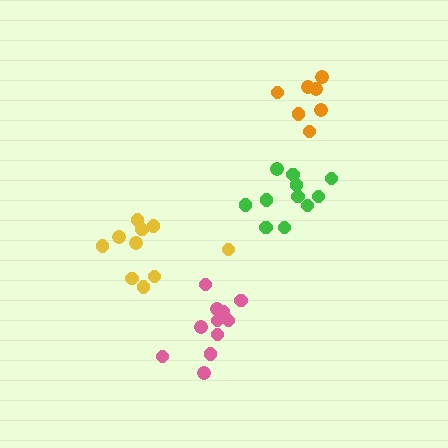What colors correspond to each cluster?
The clusters are colored: pink, green, orange, yellow.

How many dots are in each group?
Group 1: 11 dots, Group 2: 11 dots, Group 3: 7 dots, Group 4: 10 dots (39 total).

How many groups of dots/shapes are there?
There are 4 groups.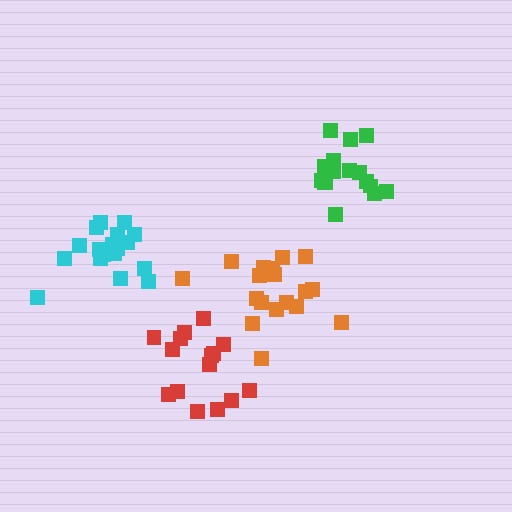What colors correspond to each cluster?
The clusters are colored: orange, green, red, cyan.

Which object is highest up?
The green cluster is topmost.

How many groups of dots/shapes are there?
There are 4 groups.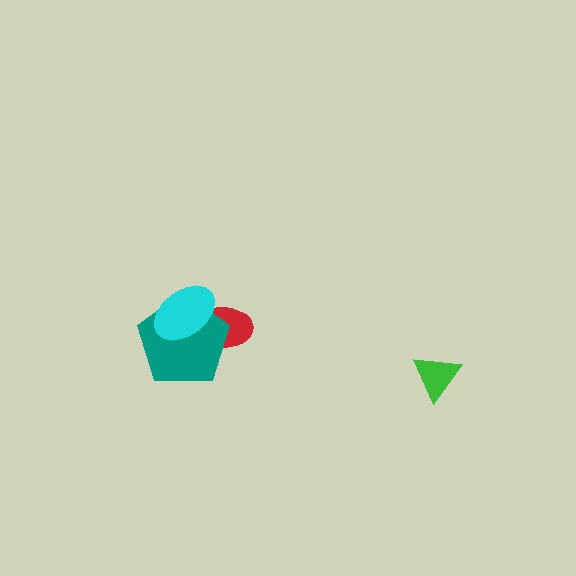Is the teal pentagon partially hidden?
Yes, it is partially covered by another shape.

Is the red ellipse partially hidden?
Yes, it is partially covered by another shape.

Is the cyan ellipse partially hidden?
No, no other shape covers it.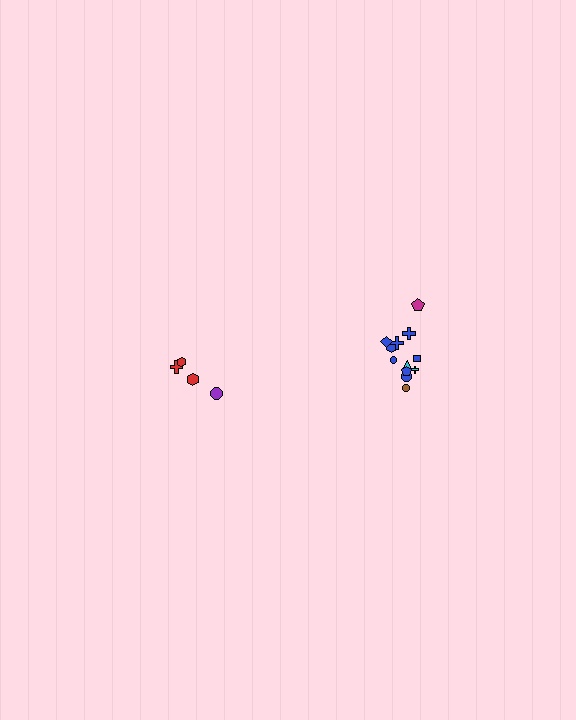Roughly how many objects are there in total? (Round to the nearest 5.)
Roughly 15 objects in total.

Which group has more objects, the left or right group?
The right group.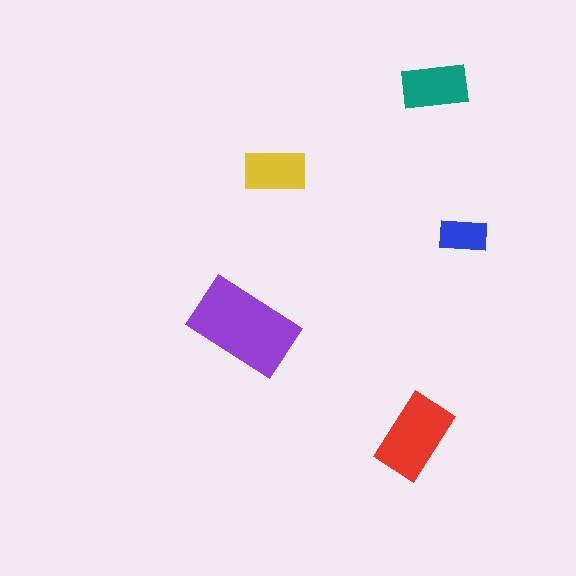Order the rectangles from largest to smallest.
the purple one, the red one, the teal one, the yellow one, the blue one.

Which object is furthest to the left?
The purple rectangle is leftmost.